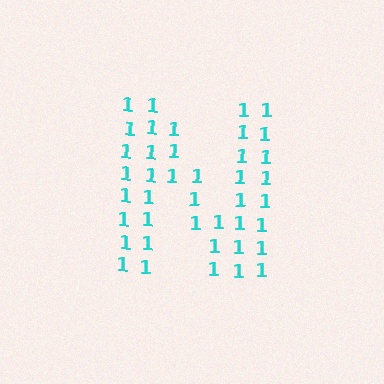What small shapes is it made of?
It is made of small digit 1's.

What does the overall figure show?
The overall figure shows the letter N.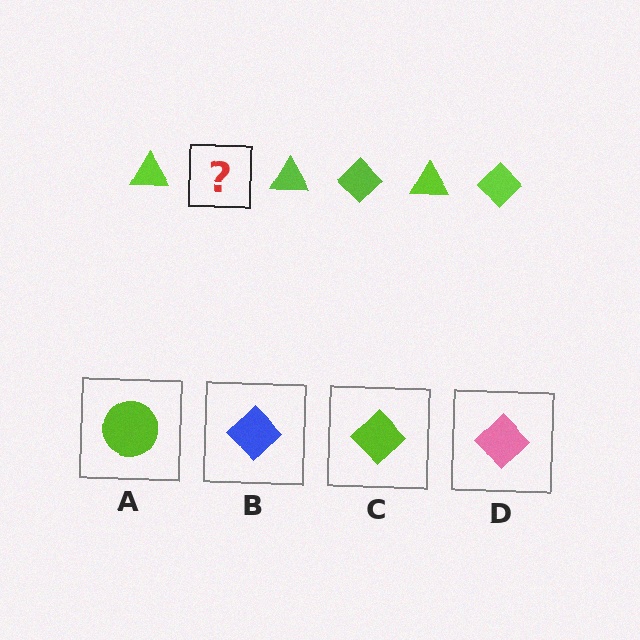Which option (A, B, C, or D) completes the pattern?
C.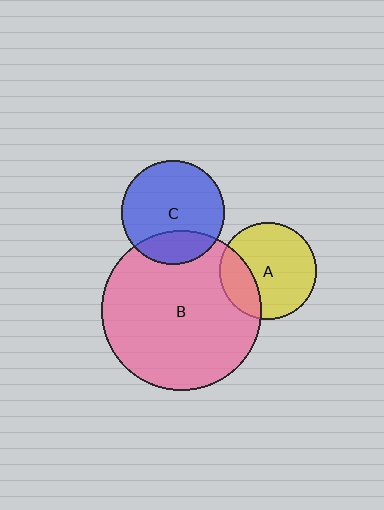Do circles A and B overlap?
Yes.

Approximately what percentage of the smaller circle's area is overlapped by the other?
Approximately 25%.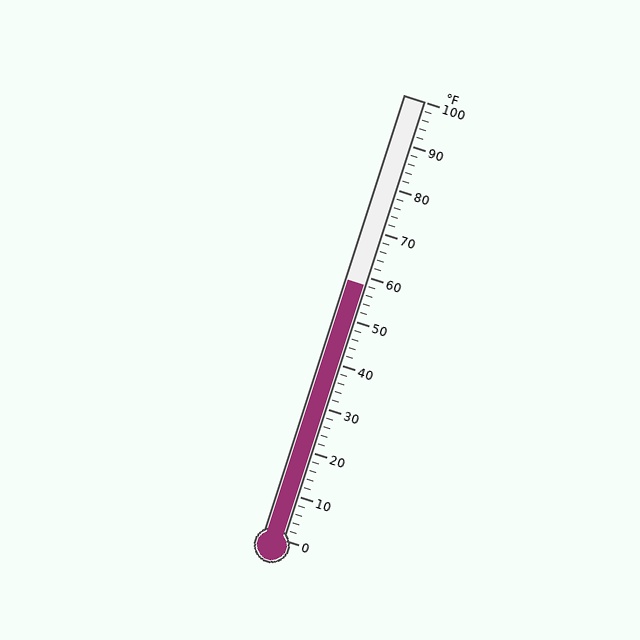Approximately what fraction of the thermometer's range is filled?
The thermometer is filled to approximately 60% of its range.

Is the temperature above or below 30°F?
The temperature is above 30°F.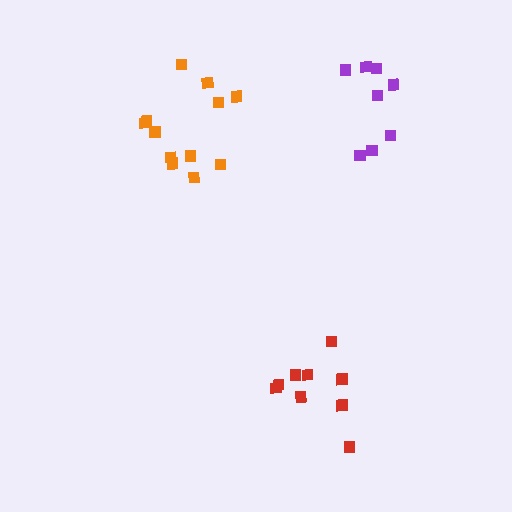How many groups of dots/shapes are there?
There are 3 groups.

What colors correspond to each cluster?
The clusters are colored: red, purple, orange.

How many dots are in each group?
Group 1: 9 dots, Group 2: 8 dots, Group 3: 12 dots (29 total).